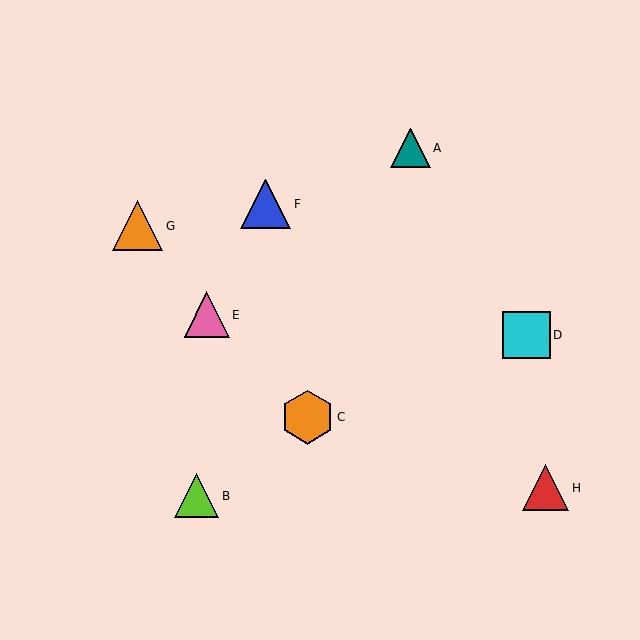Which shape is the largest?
The orange hexagon (labeled C) is the largest.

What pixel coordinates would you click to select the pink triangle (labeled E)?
Click at (207, 315) to select the pink triangle E.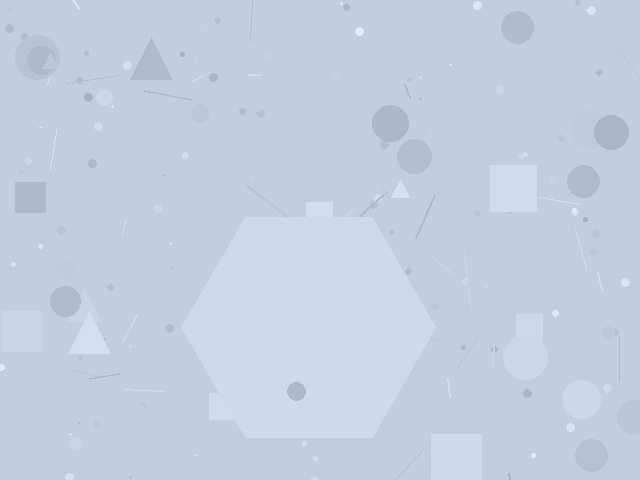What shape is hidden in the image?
A hexagon is hidden in the image.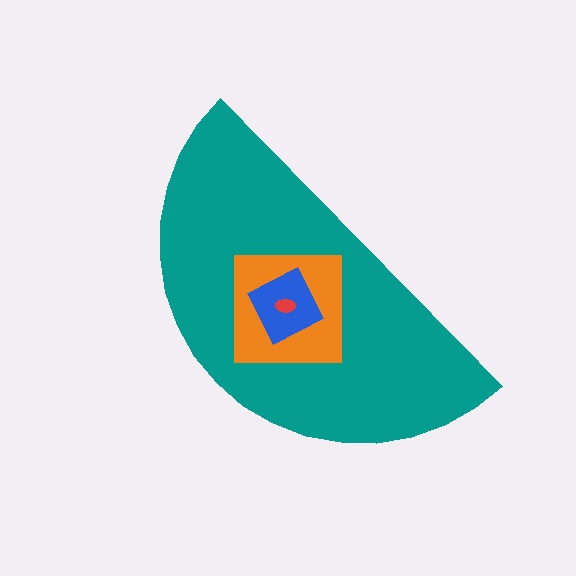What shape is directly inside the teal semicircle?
The orange square.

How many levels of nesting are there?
4.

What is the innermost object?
The red ellipse.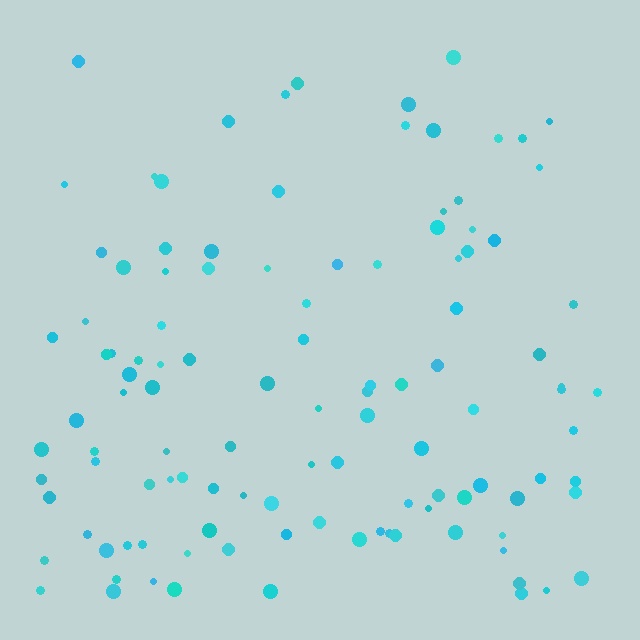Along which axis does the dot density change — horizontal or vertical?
Vertical.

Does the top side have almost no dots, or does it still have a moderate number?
Still a moderate number, just noticeably fewer than the bottom.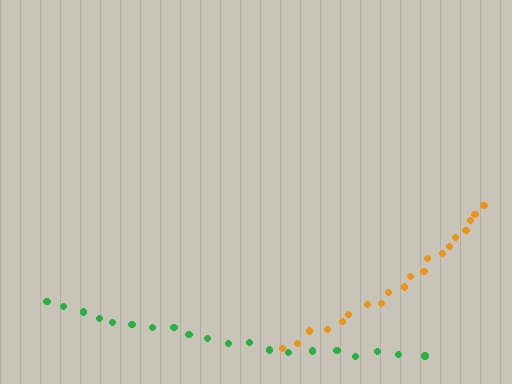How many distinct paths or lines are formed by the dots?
There are 2 distinct paths.